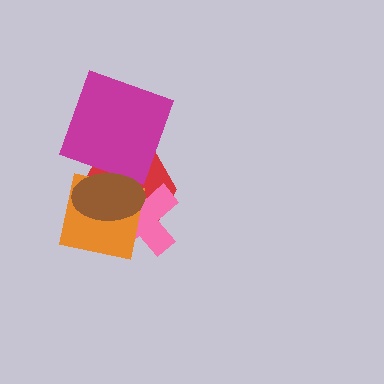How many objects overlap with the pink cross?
3 objects overlap with the pink cross.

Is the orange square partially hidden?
Yes, it is partially covered by another shape.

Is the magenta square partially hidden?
Yes, it is partially covered by another shape.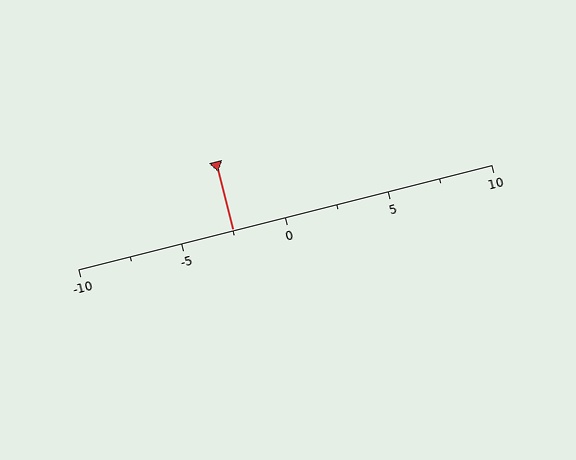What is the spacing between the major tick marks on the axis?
The major ticks are spaced 5 apart.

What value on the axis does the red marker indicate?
The marker indicates approximately -2.5.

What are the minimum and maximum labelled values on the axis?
The axis runs from -10 to 10.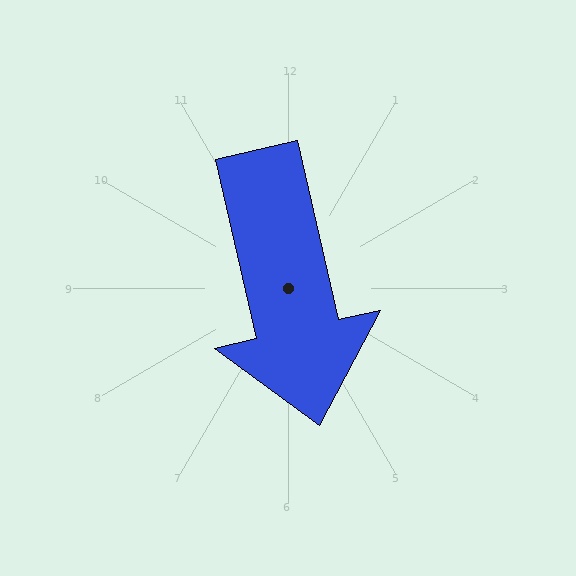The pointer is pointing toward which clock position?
Roughly 6 o'clock.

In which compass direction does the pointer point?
South.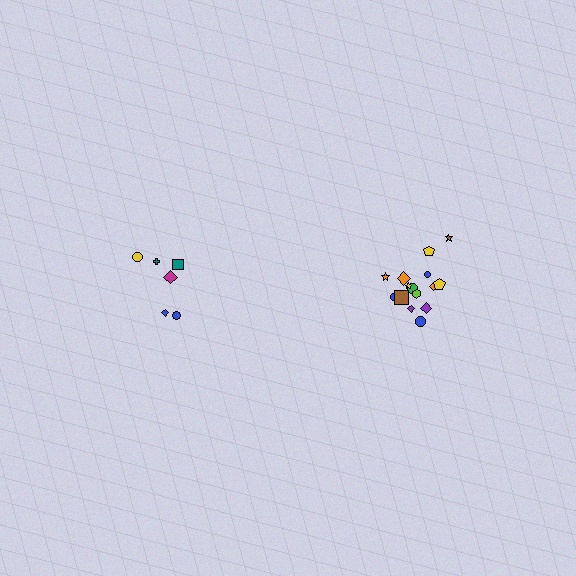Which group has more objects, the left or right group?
The right group.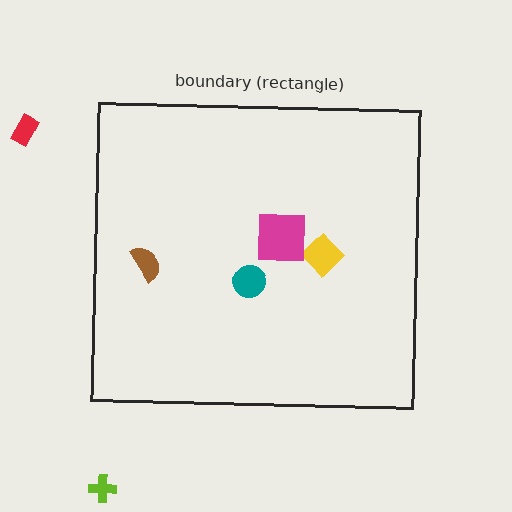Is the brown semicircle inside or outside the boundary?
Inside.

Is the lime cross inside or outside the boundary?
Outside.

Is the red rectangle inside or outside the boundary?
Outside.